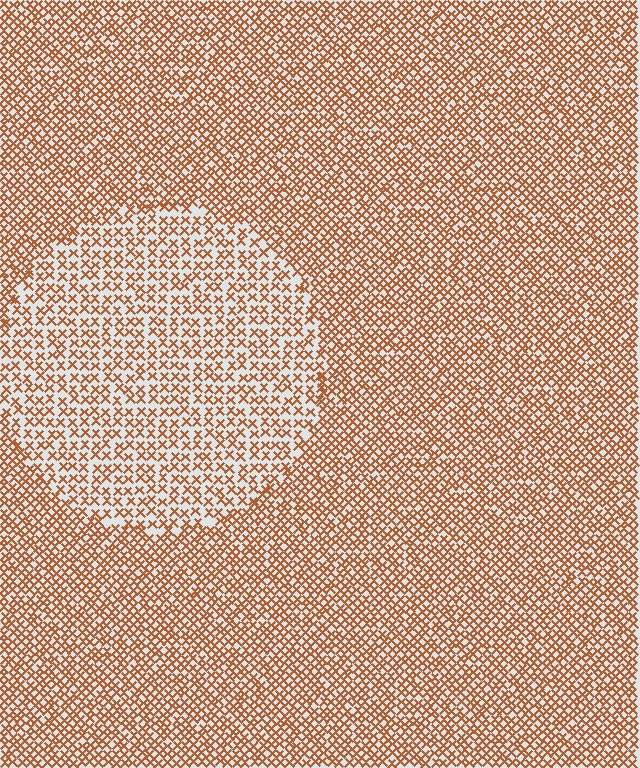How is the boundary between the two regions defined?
The boundary is defined by a change in element density (approximately 1.7x ratio). All elements are the same color, size, and shape.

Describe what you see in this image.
The image contains small brown elements arranged at two different densities. A circle-shaped region is visible where the elements are less densely packed than the surrounding area.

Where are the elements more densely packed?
The elements are more densely packed outside the circle boundary.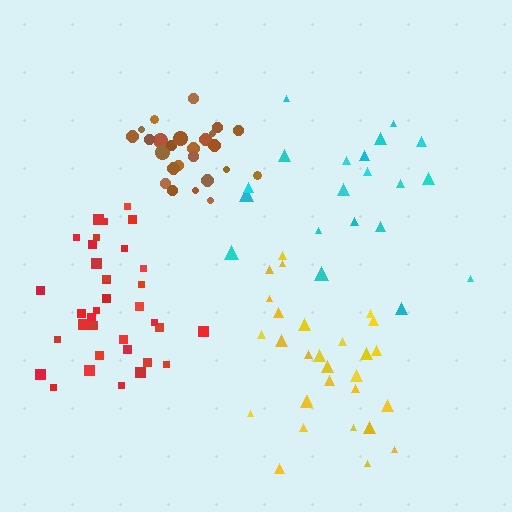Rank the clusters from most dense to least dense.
brown, red, yellow, cyan.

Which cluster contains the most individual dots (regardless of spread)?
Red (35).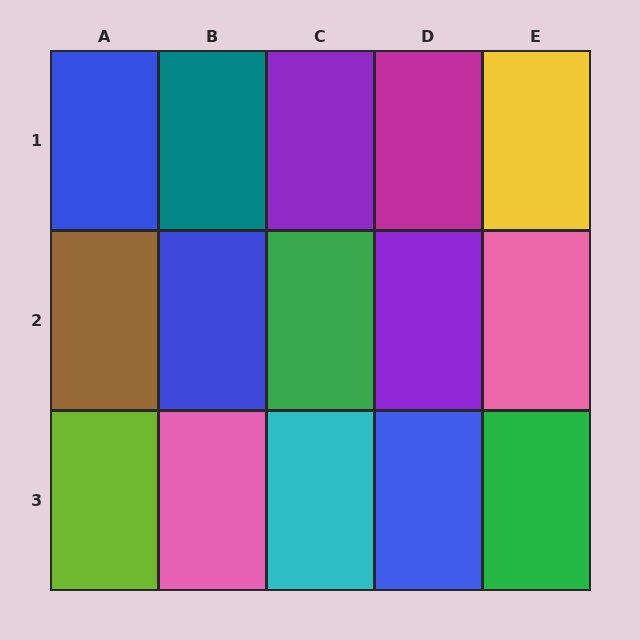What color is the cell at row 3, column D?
Blue.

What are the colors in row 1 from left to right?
Blue, teal, purple, magenta, yellow.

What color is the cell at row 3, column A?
Lime.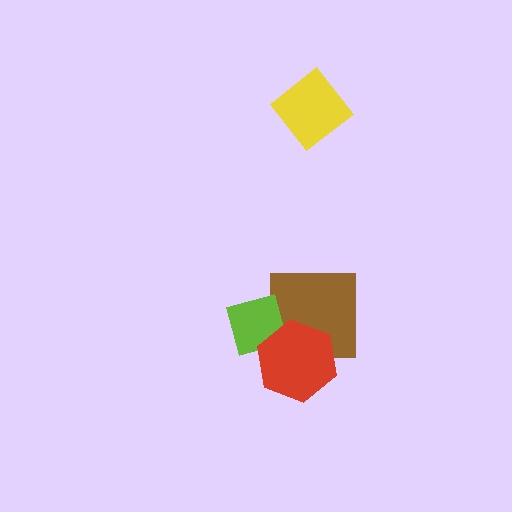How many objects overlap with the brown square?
2 objects overlap with the brown square.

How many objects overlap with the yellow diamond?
0 objects overlap with the yellow diamond.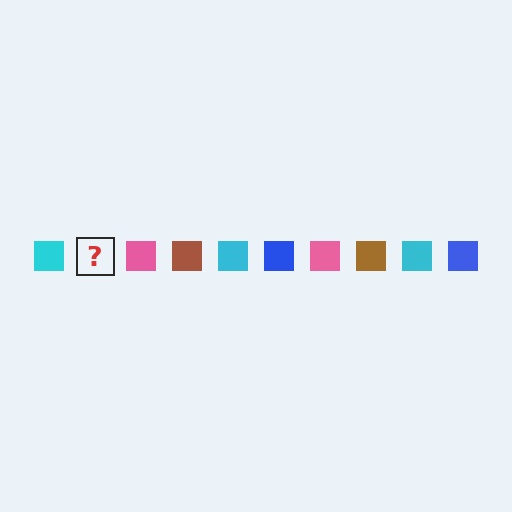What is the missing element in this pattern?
The missing element is a blue square.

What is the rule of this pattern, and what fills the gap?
The rule is that the pattern cycles through cyan, blue, pink, brown squares. The gap should be filled with a blue square.